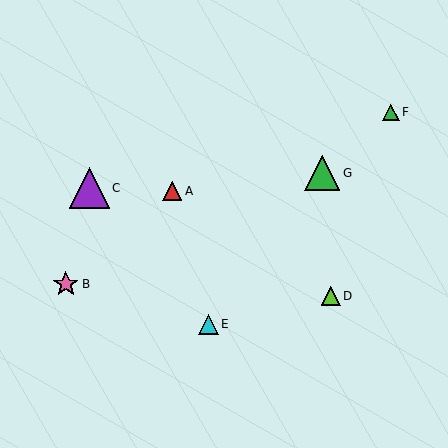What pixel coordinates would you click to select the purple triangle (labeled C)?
Click at (89, 188) to select the purple triangle C.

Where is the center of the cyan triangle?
The center of the cyan triangle is at (208, 324).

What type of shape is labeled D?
Shape D is a lime triangle.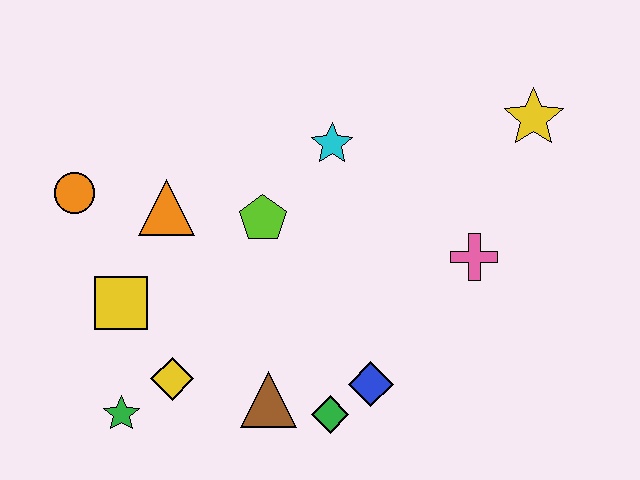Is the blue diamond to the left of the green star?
No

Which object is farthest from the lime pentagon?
The yellow star is farthest from the lime pentagon.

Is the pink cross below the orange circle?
Yes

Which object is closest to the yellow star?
The pink cross is closest to the yellow star.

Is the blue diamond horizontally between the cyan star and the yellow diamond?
No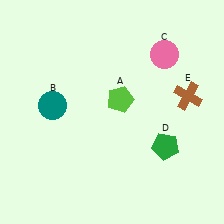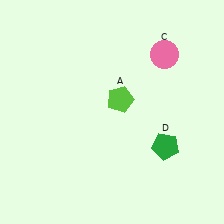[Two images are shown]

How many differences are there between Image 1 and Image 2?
There are 2 differences between the two images.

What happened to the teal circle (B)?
The teal circle (B) was removed in Image 2. It was in the top-left area of Image 1.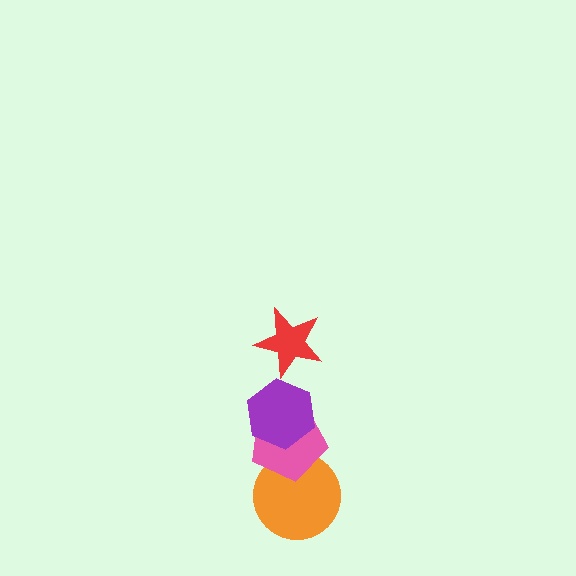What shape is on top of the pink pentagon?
The purple hexagon is on top of the pink pentagon.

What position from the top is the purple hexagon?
The purple hexagon is 2nd from the top.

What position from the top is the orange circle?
The orange circle is 4th from the top.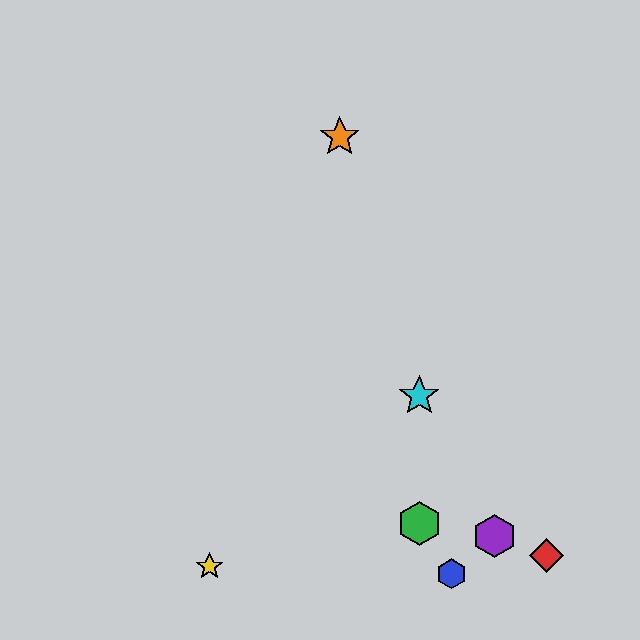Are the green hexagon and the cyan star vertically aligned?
Yes, both are at x≈419.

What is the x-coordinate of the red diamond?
The red diamond is at x≈546.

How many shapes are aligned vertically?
2 shapes (the green hexagon, the cyan star) are aligned vertically.